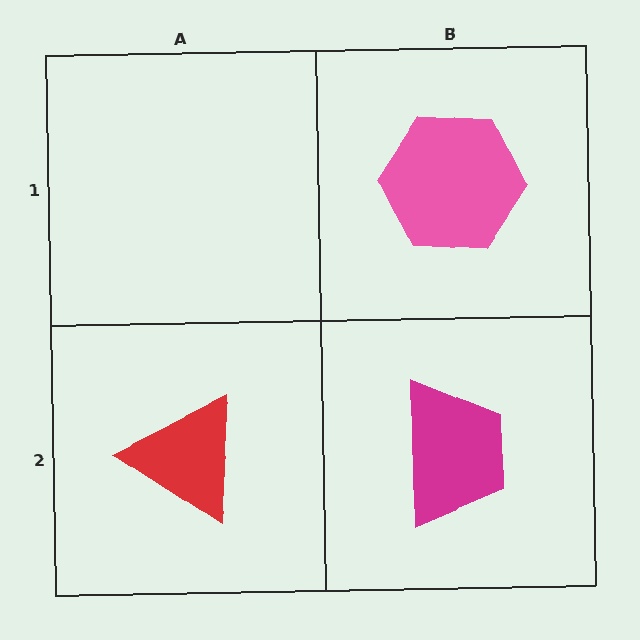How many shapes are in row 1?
1 shape.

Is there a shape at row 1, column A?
No, that cell is empty.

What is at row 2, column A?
A red triangle.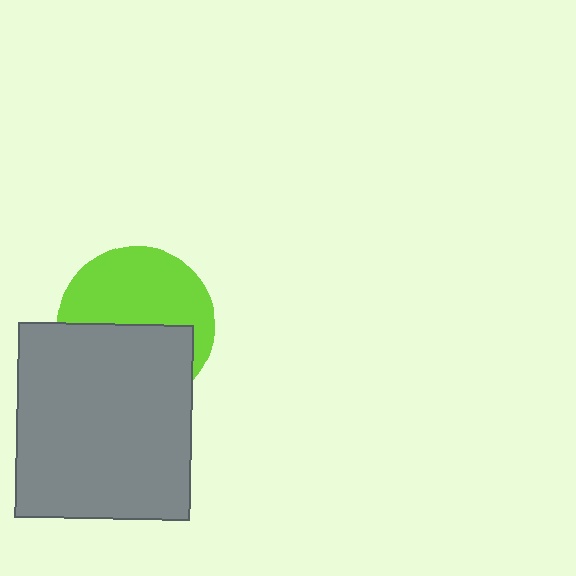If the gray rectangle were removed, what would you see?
You would see the complete lime circle.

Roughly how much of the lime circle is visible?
About half of it is visible (roughly 53%).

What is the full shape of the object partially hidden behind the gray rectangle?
The partially hidden object is a lime circle.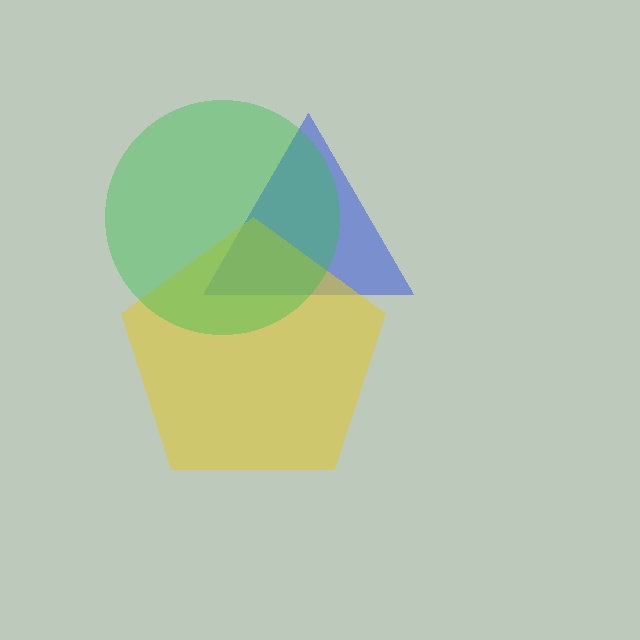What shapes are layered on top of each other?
The layered shapes are: a blue triangle, a yellow pentagon, a green circle.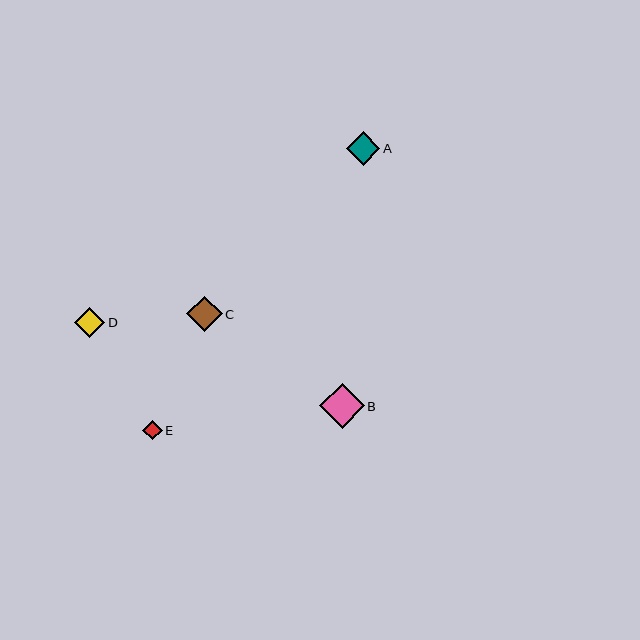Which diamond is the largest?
Diamond B is the largest with a size of approximately 44 pixels.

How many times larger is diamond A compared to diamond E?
Diamond A is approximately 1.7 times the size of diamond E.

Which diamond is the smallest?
Diamond E is the smallest with a size of approximately 20 pixels.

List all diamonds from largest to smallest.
From largest to smallest: B, C, A, D, E.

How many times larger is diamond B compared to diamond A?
Diamond B is approximately 1.3 times the size of diamond A.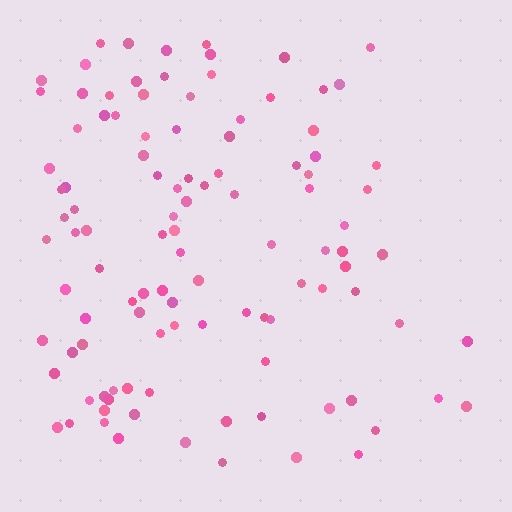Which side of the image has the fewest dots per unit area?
The right.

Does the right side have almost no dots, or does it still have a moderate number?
Still a moderate number, just noticeably fewer than the left.